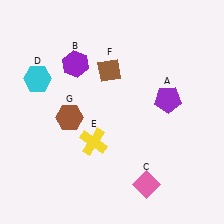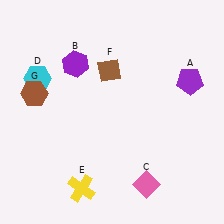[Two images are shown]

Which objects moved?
The objects that moved are: the purple pentagon (A), the yellow cross (E), the brown hexagon (G).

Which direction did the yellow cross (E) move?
The yellow cross (E) moved down.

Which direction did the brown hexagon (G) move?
The brown hexagon (G) moved left.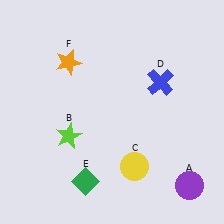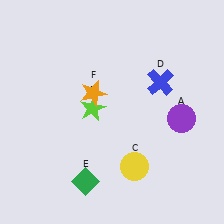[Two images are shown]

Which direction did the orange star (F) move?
The orange star (F) moved down.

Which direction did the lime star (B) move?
The lime star (B) moved up.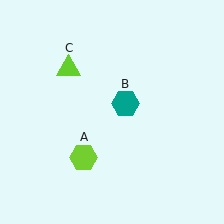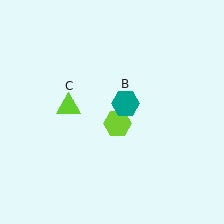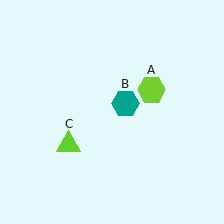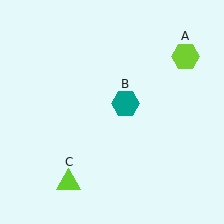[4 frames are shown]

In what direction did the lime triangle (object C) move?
The lime triangle (object C) moved down.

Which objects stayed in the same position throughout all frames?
Teal hexagon (object B) remained stationary.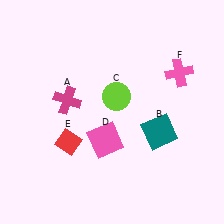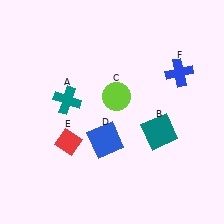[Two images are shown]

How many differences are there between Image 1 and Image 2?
There are 3 differences between the two images.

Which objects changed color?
A changed from magenta to teal. D changed from pink to blue. F changed from pink to blue.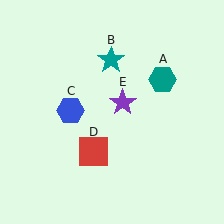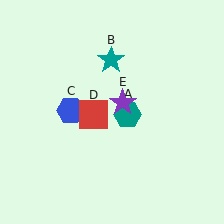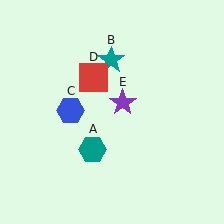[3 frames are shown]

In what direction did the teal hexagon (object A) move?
The teal hexagon (object A) moved down and to the left.